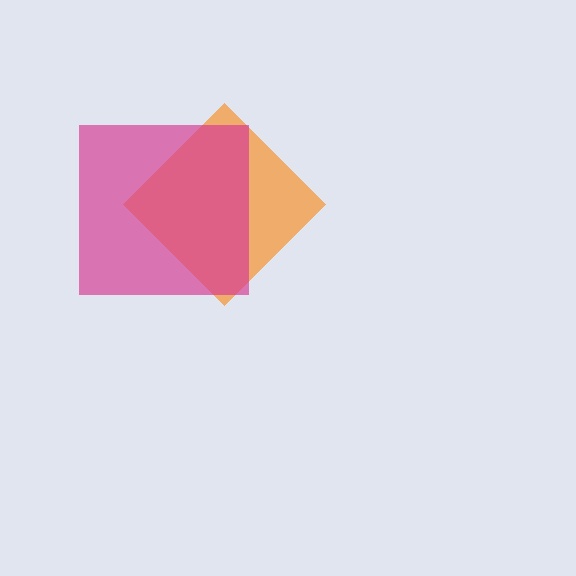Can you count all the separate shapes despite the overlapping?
Yes, there are 2 separate shapes.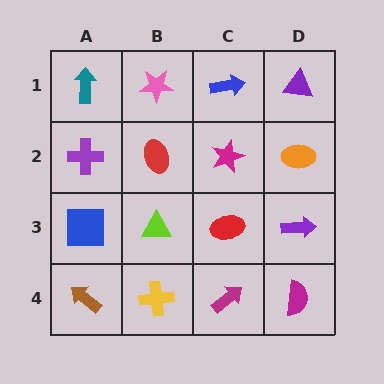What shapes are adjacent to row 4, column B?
A lime triangle (row 3, column B), a brown arrow (row 4, column A), a magenta arrow (row 4, column C).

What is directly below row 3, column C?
A magenta arrow.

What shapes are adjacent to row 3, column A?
A purple cross (row 2, column A), a brown arrow (row 4, column A), a lime triangle (row 3, column B).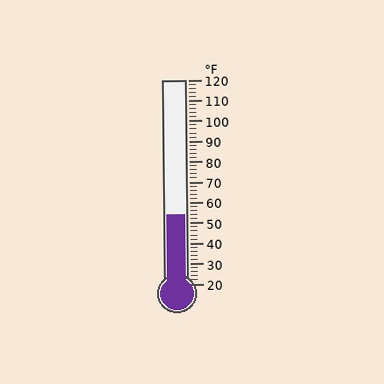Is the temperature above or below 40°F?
The temperature is above 40°F.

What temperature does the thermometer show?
The thermometer shows approximately 54°F.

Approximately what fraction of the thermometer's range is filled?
The thermometer is filled to approximately 35% of its range.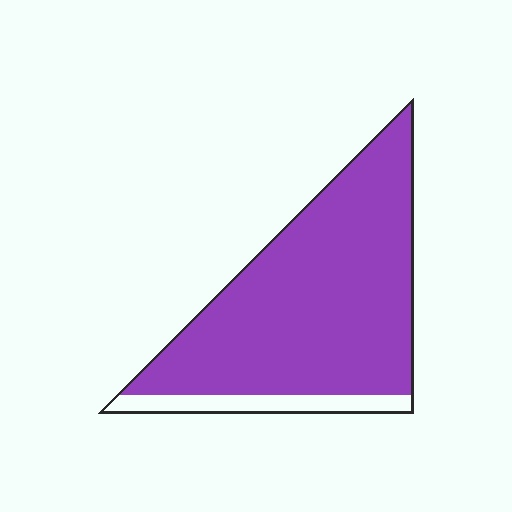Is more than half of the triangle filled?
Yes.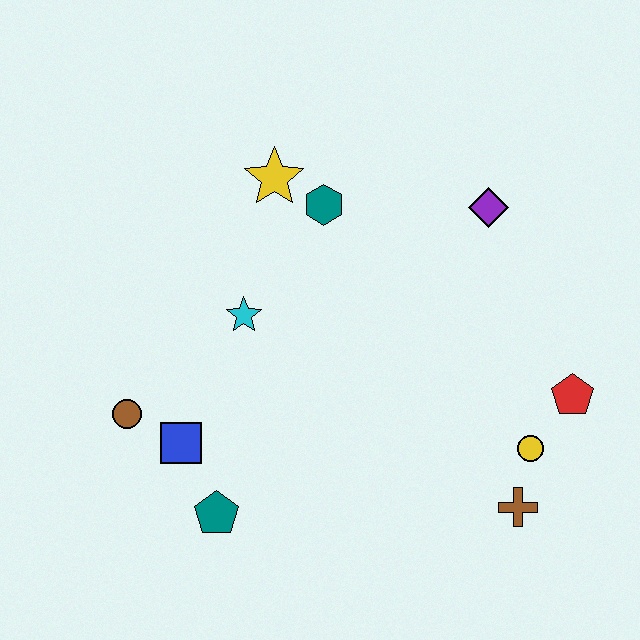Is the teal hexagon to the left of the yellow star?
No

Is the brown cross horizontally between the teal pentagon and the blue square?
No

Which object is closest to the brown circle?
The blue square is closest to the brown circle.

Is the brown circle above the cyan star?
No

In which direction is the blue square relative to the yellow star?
The blue square is below the yellow star.